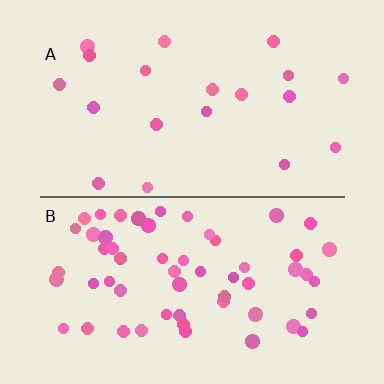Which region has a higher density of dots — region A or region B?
B (the bottom).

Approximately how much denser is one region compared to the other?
Approximately 3.0× — region B over region A.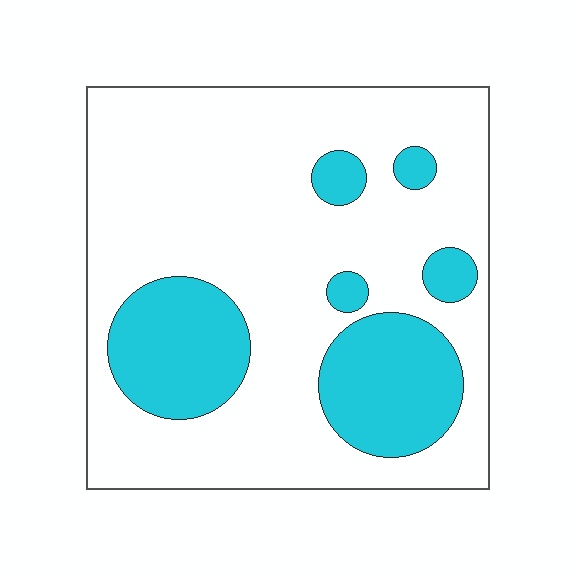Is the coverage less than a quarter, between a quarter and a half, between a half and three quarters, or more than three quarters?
Between a quarter and a half.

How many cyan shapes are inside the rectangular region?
6.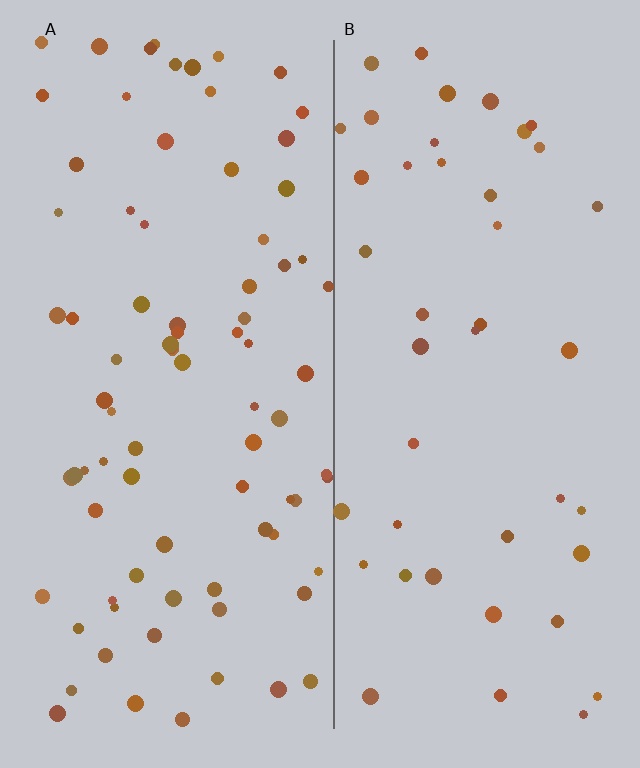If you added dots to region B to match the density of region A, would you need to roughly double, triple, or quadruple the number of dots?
Approximately double.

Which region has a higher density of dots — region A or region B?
A (the left).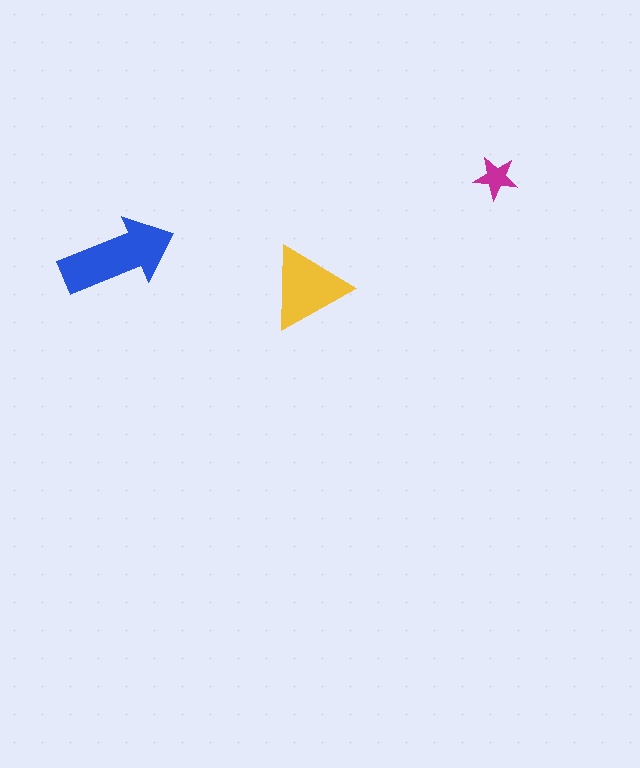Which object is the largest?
The blue arrow.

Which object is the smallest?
The magenta star.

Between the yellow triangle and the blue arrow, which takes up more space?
The blue arrow.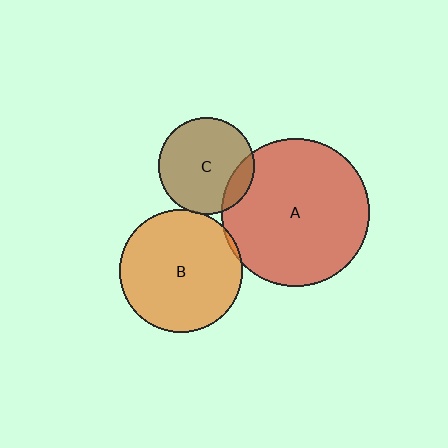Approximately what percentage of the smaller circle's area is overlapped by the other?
Approximately 5%.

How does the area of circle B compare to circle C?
Approximately 1.6 times.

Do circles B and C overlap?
Yes.